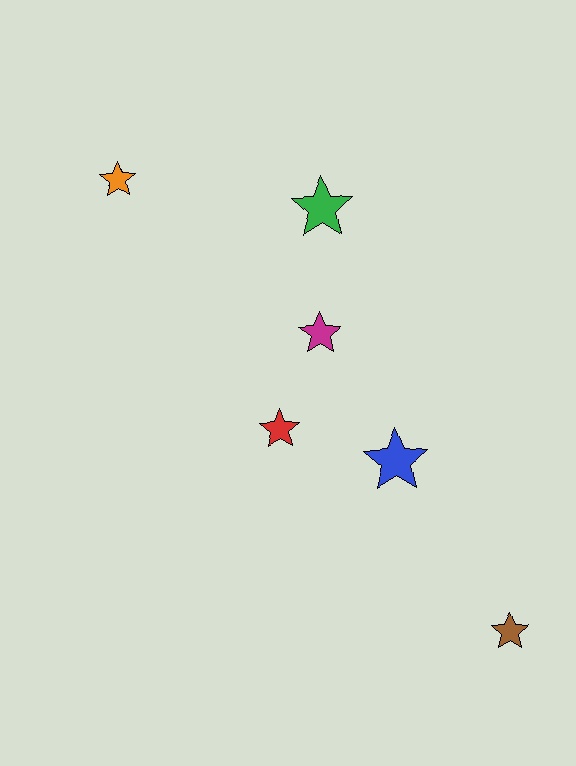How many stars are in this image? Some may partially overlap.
There are 6 stars.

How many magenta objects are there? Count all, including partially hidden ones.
There is 1 magenta object.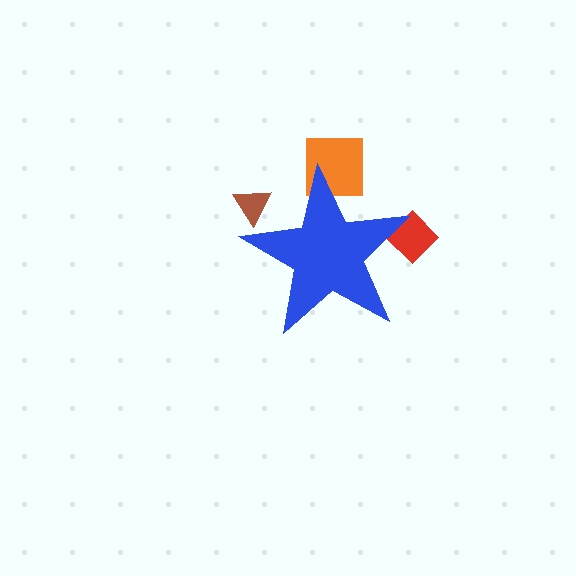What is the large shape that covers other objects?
A blue star.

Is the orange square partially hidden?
Yes, the orange square is partially hidden behind the blue star.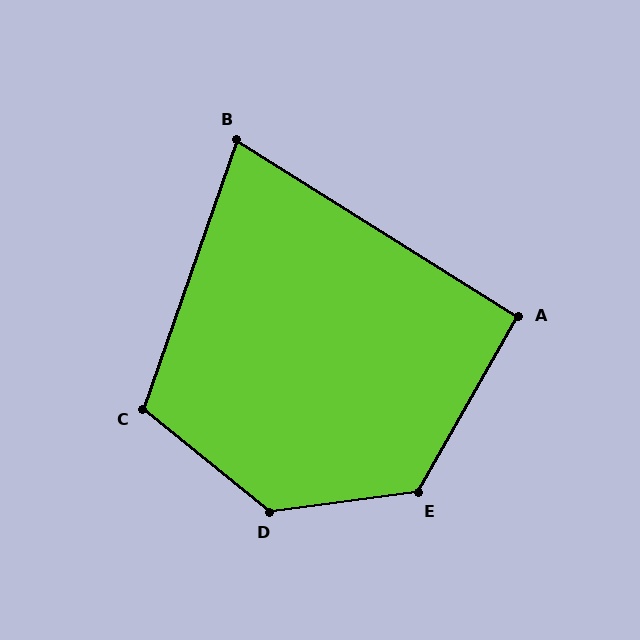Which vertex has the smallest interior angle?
B, at approximately 77 degrees.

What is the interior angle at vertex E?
Approximately 127 degrees (obtuse).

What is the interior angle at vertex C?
Approximately 110 degrees (obtuse).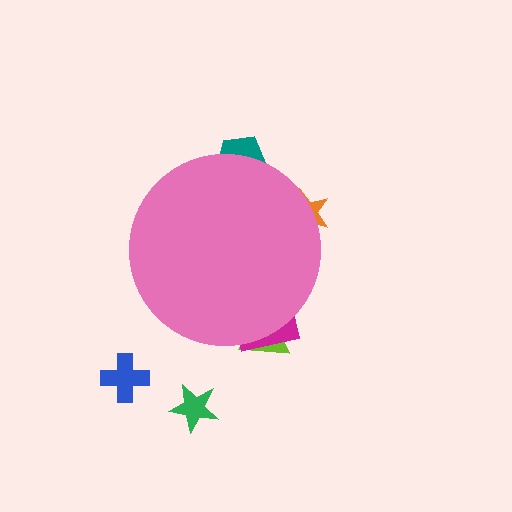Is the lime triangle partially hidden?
Yes, the lime triangle is partially hidden behind the pink circle.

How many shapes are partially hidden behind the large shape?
4 shapes are partially hidden.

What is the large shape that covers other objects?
A pink circle.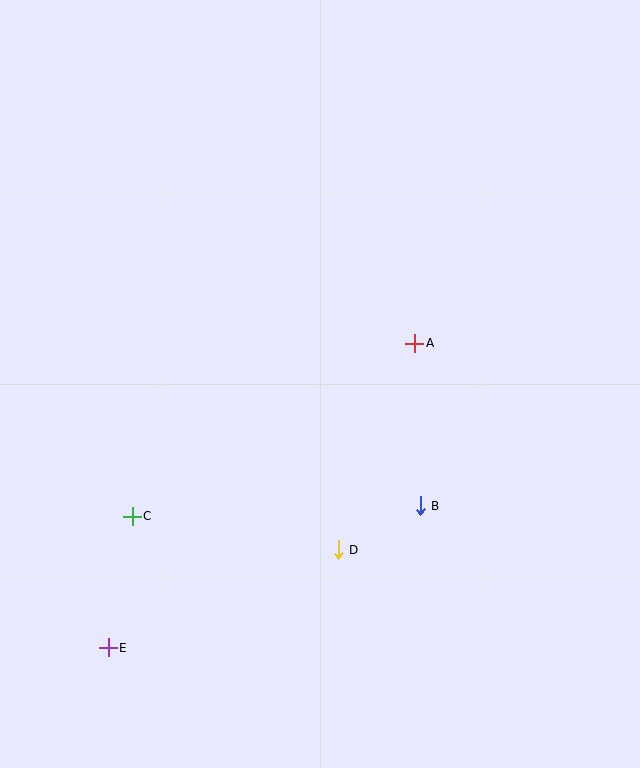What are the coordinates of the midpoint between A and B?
The midpoint between A and B is at (418, 424).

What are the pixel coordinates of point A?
Point A is at (415, 343).